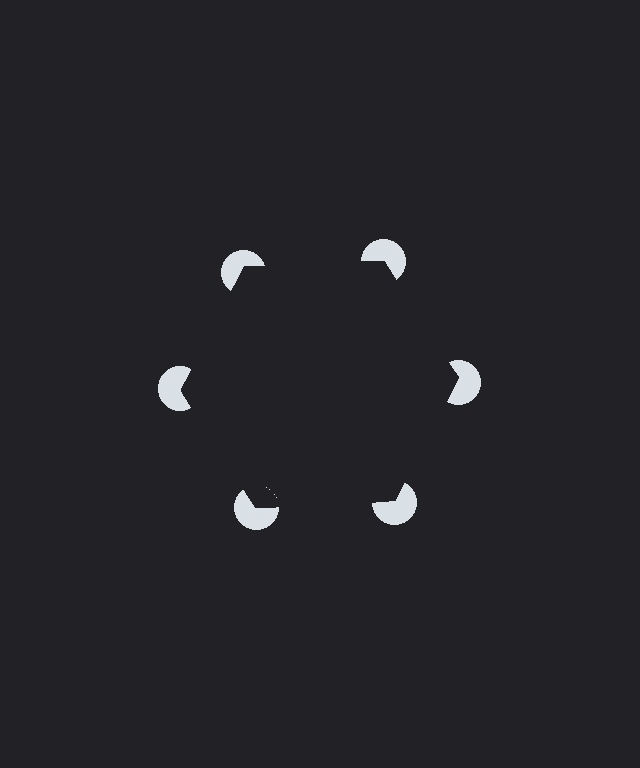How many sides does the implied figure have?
6 sides.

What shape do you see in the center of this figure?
An illusory hexagon — its edges are inferred from the aligned wedge cuts in the pac-man discs, not physically drawn.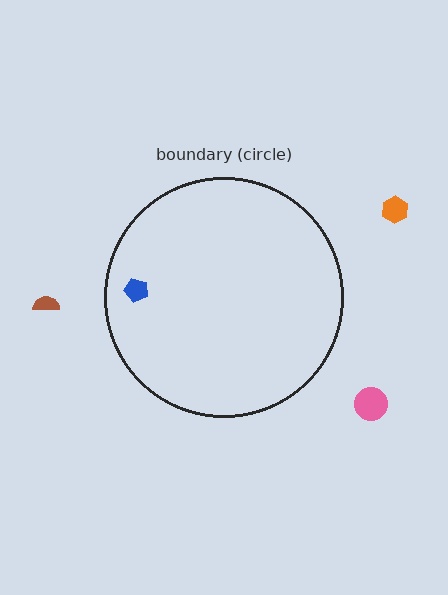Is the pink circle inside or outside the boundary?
Outside.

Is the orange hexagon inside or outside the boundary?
Outside.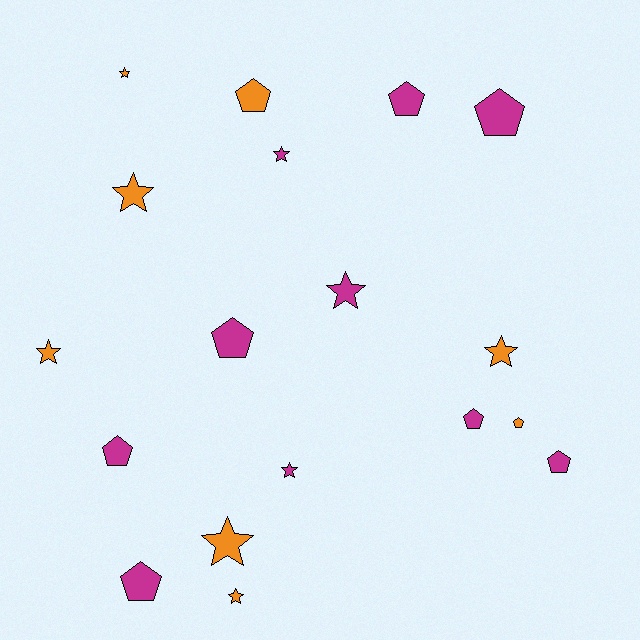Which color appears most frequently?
Magenta, with 10 objects.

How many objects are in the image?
There are 18 objects.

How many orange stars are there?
There are 6 orange stars.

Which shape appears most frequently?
Star, with 9 objects.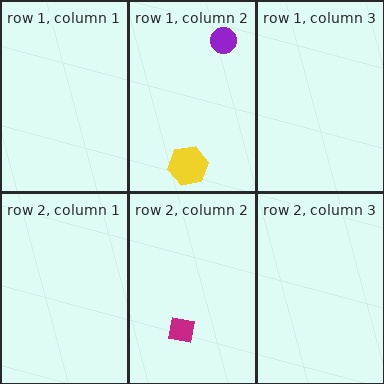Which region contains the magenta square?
The row 2, column 2 region.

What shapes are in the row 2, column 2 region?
The magenta square.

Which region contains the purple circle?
The row 1, column 2 region.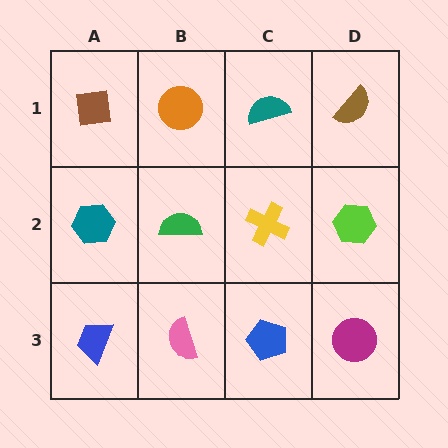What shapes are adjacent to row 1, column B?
A green semicircle (row 2, column B), a brown square (row 1, column A), a teal semicircle (row 1, column C).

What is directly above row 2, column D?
A brown semicircle.